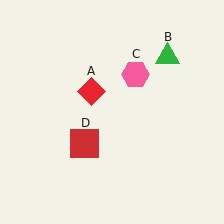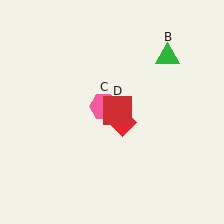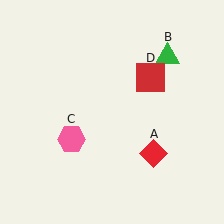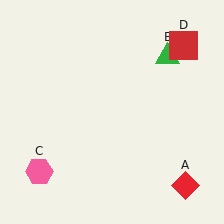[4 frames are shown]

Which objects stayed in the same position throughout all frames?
Green triangle (object B) remained stationary.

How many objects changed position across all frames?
3 objects changed position: red diamond (object A), pink hexagon (object C), red square (object D).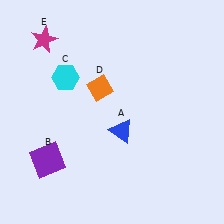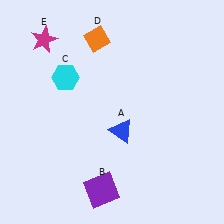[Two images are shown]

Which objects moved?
The objects that moved are: the purple square (B), the orange diamond (D).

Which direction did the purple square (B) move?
The purple square (B) moved right.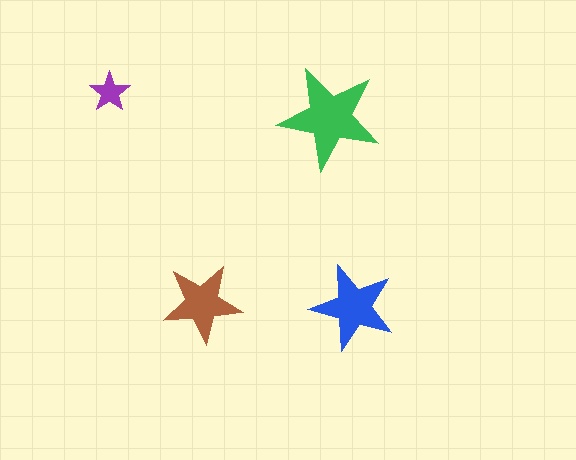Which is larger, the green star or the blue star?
The green one.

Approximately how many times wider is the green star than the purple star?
About 2.5 times wider.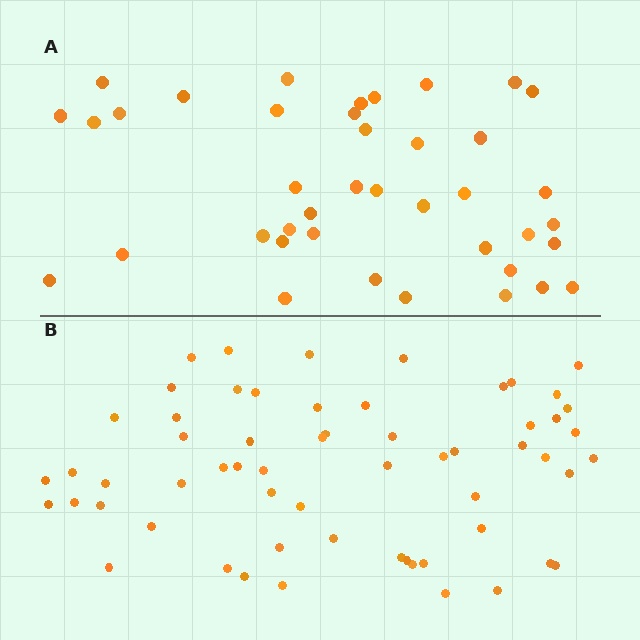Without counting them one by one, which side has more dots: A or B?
Region B (the bottom region) has more dots.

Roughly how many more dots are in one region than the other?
Region B has approximately 20 more dots than region A.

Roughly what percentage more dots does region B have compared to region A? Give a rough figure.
About 50% more.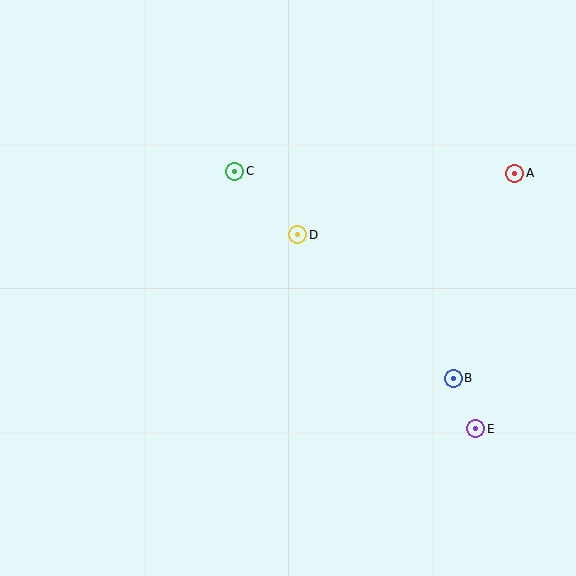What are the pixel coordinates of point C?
Point C is at (235, 171).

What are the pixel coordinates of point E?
Point E is at (476, 429).